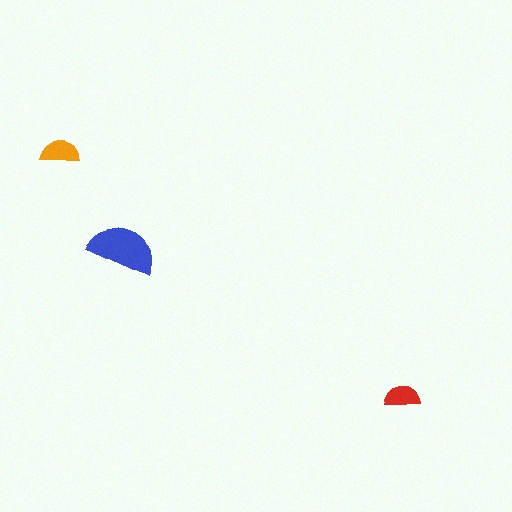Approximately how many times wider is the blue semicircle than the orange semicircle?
About 2 times wider.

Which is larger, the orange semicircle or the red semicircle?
The orange one.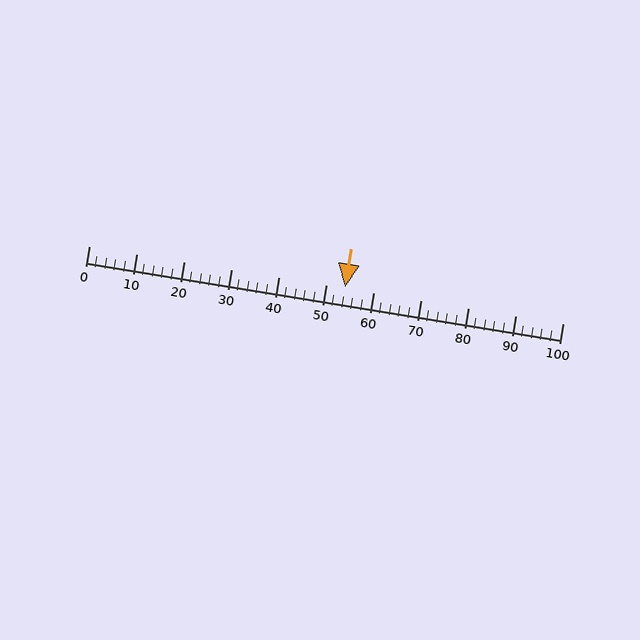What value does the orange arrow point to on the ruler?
The orange arrow points to approximately 54.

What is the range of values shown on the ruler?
The ruler shows values from 0 to 100.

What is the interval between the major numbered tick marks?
The major tick marks are spaced 10 units apart.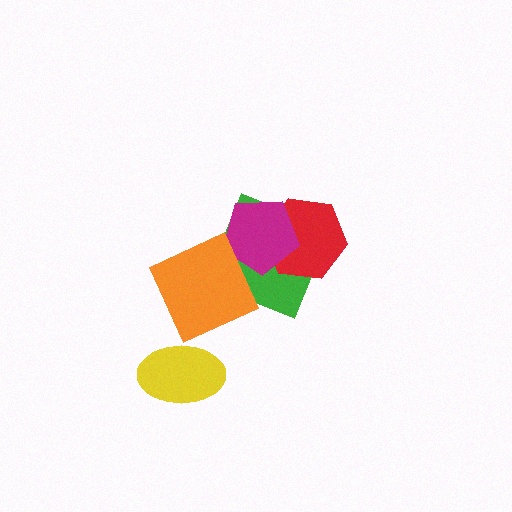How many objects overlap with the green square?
3 objects overlap with the green square.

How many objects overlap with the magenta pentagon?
2 objects overlap with the magenta pentagon.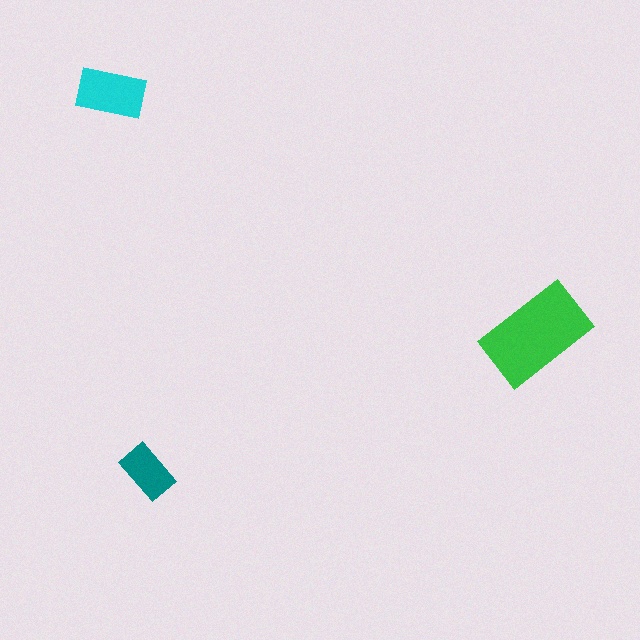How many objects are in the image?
There are 3 objects in the image.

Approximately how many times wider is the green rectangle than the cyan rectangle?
About 1.5 times wider.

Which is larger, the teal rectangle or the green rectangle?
The green one.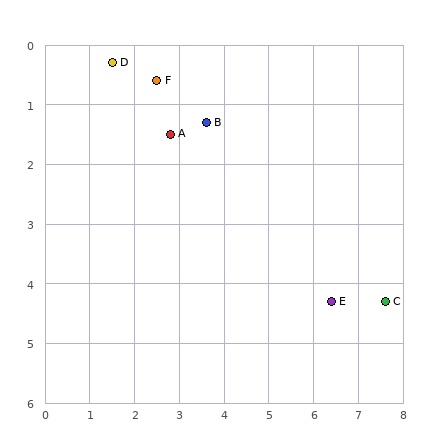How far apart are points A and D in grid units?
Points A and D are about 1.8 grid units apart.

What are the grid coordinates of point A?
Point A is at approximately (2.8, 1.5).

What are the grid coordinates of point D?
Point D is at approximately (1.5, 0.3).